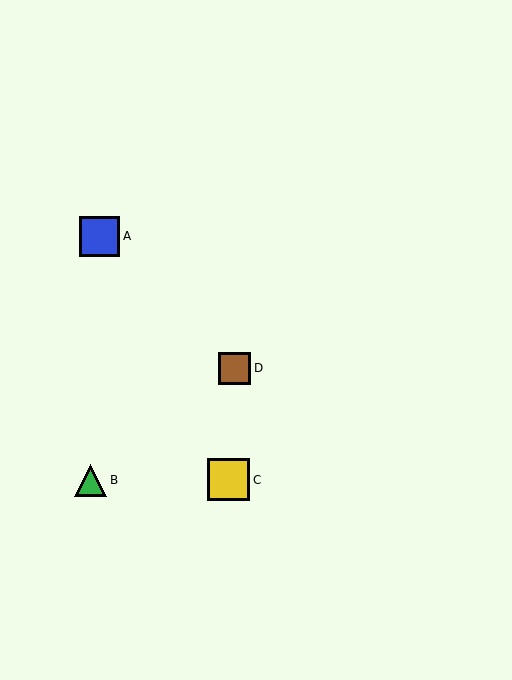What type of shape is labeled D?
Shape D is a brown square.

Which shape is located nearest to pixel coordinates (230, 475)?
The yellow square (labeled C) at (228, 480) is nearest to that location.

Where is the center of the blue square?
The center of the blue square is at (100, 236).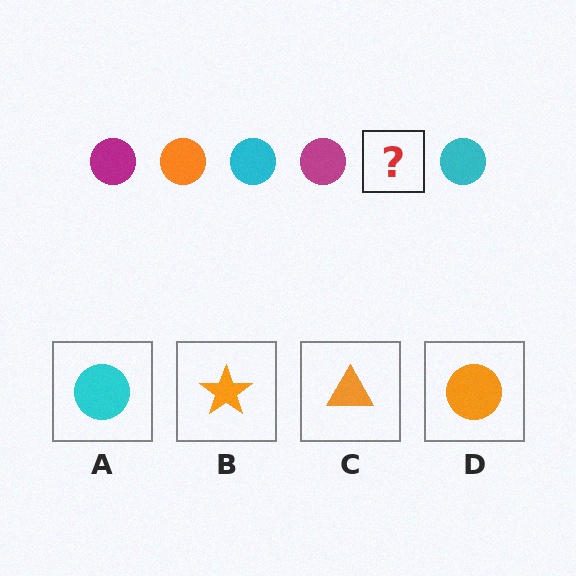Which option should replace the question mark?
Option D.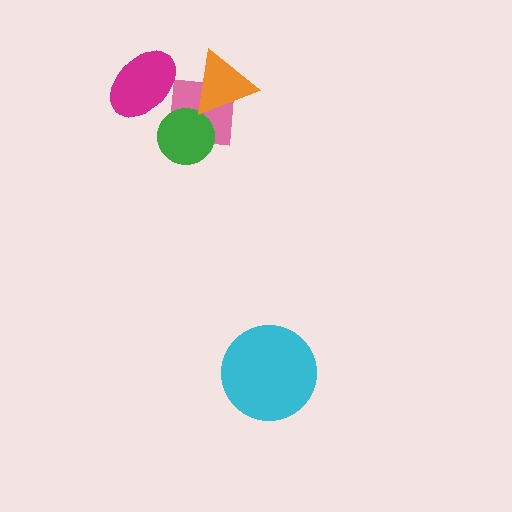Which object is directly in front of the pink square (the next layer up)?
The green circle is directly in front of the pink square.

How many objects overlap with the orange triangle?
1 object overlaps with the orange triangle.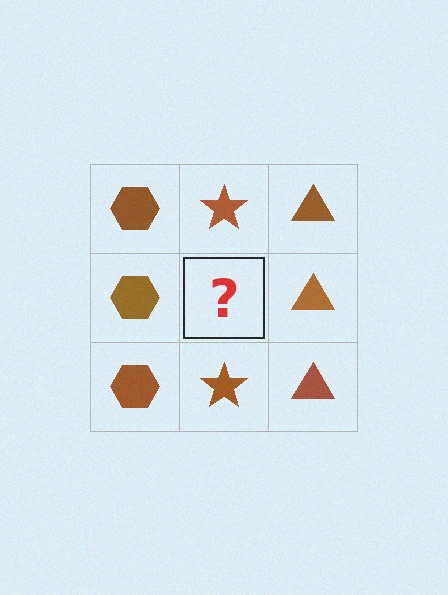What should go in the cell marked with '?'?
The missing cell should contain a brown star.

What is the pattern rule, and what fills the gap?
The rule is that each column has a consistent shape. The gap should be filled with a brown star.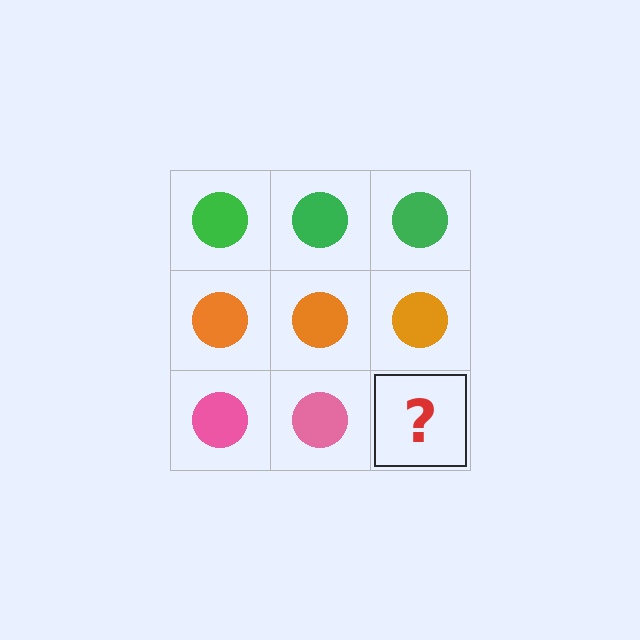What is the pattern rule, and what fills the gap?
The rule is that each row has a consistent color. The gap should be filled with a pink circle.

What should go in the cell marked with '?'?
The missing cell should contain a pink circle.